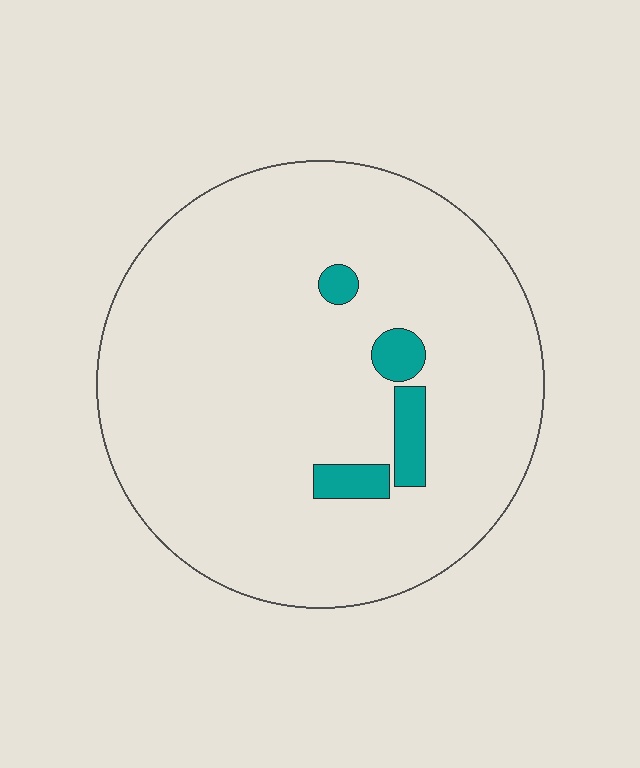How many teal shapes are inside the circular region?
4.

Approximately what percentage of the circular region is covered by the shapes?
Approximately 5%.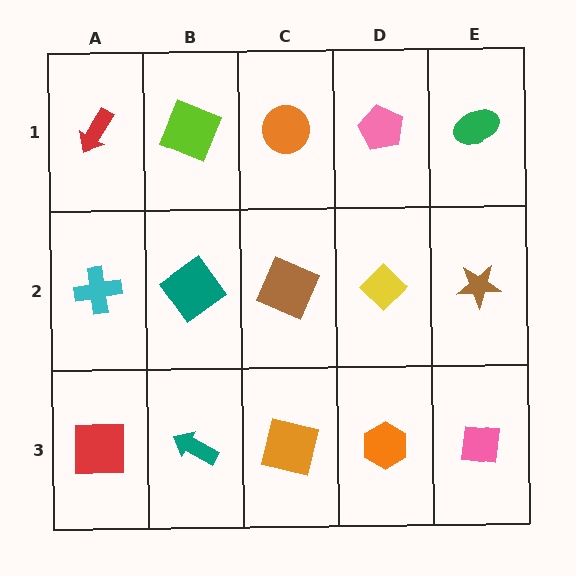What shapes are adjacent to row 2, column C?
An orange circle (row 1, column C), an orange square (row 3, column C), a teal diamond (row 2, column B), a yellow diamond (row 2, column D).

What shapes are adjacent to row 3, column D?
A yellow diamond (row 2, column D), an orange square (row 3, column C), a pink square (row 3, column E).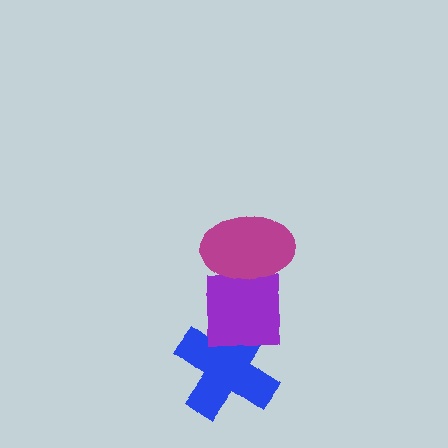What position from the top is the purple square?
The purple square is 2nd from the top.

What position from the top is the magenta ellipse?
The magenta ellipse is 1st from the top.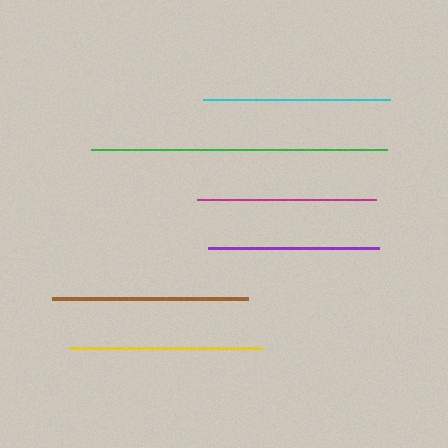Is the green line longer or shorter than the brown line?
The green line is longer than the brown line.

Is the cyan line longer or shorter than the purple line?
The cyan line is longer than the purple line.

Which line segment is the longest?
The green line is the longest at approximately 296 pixels.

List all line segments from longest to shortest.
From longest to shortest: green, brown, yellow, cyan, magenta, purple.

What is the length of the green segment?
The green segment is approximately 296 pixels long.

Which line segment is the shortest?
The purple line is the shortest at approximately 171 pixels.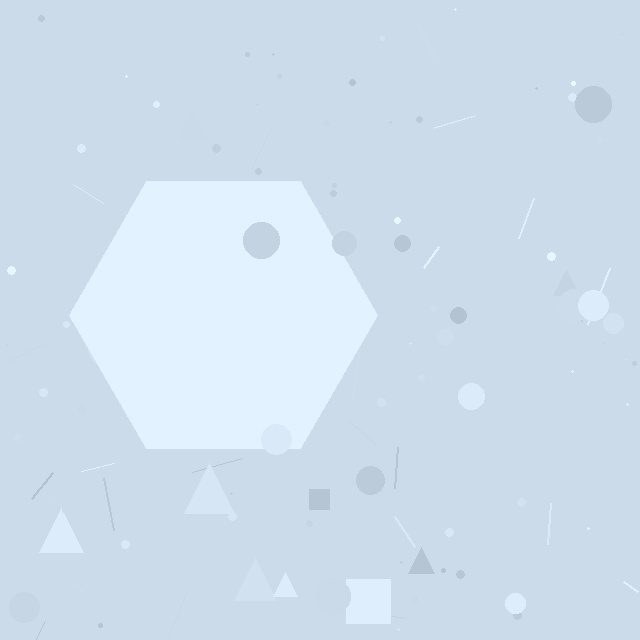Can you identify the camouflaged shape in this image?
The camouflaged shape is a hexagon.